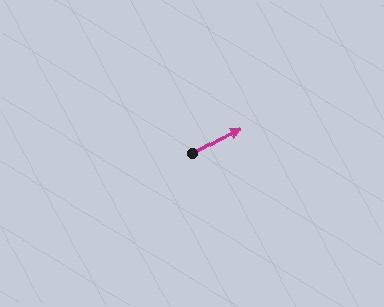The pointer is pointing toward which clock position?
Roughly 2 o'clock.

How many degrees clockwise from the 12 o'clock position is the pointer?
Approximately 62 degrees.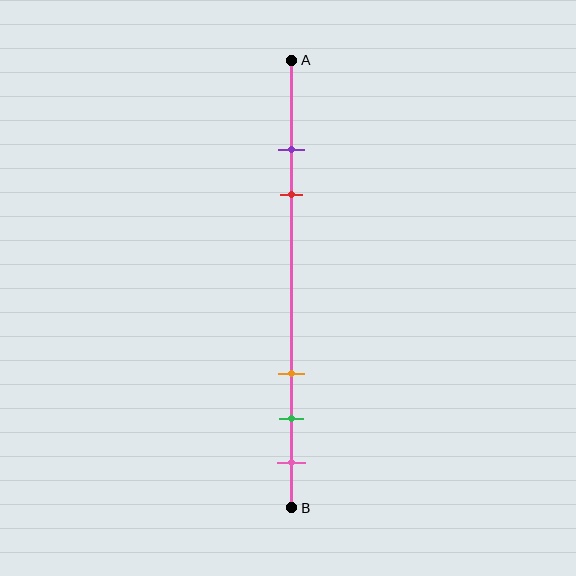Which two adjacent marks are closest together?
The purple and red marks are the closest adjacent pair.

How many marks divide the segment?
There are 5 marks dividing the segment.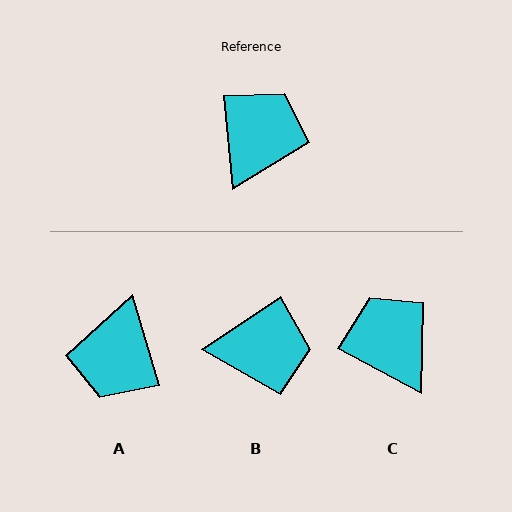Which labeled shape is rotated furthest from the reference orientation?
A, about 169 degrees away.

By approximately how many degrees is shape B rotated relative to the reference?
Approximately 61 degrees clockwise.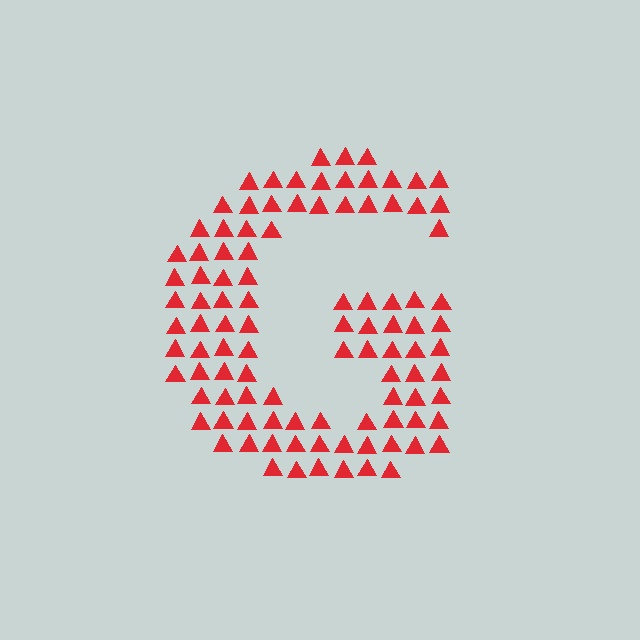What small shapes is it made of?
It is made of small triangles.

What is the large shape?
The large shape is the letter G.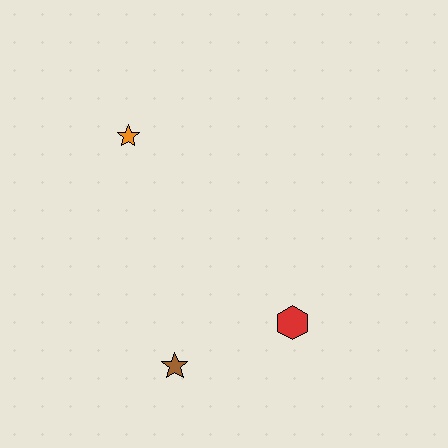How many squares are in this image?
There are no squares.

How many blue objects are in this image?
There are no blue objects.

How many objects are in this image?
There are 3 objects.